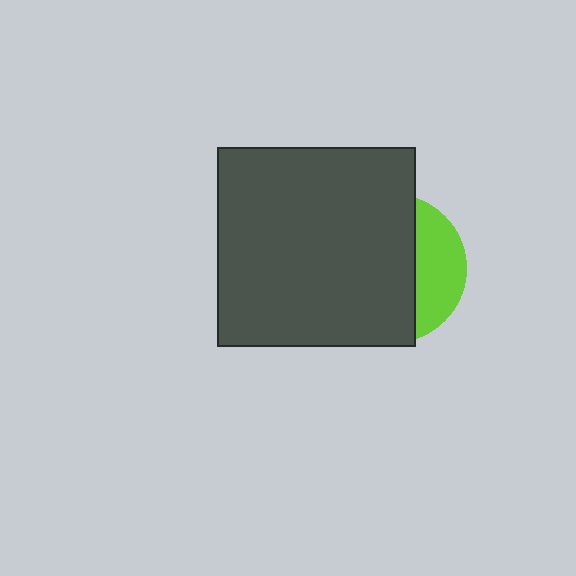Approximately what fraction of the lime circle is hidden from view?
Roughly 70% of the lime circle is hidden behind the dark gray square.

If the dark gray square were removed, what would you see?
You would see the complete lime circle.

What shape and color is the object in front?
The object in front is a dark gray square.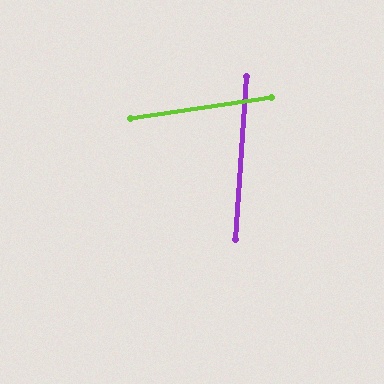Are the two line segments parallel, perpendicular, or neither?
Neither parallel nor perpendicular — they differ by about 78°.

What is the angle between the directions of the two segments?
Approximately 78 degrees.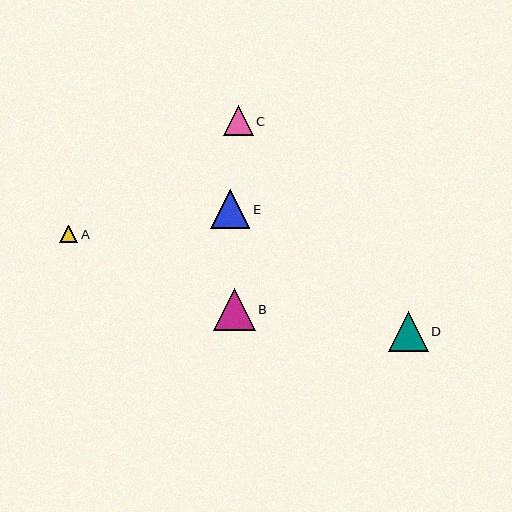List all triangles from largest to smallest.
From largest to smallest: B, D, E, C, A.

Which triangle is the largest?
Triangle B is the largest with a size of approximately 42 pixels.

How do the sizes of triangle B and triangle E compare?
Triangle B and triangle E are approximately the same size.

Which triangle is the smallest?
Triangle A is the smallest with a size of approximately 18 pixels.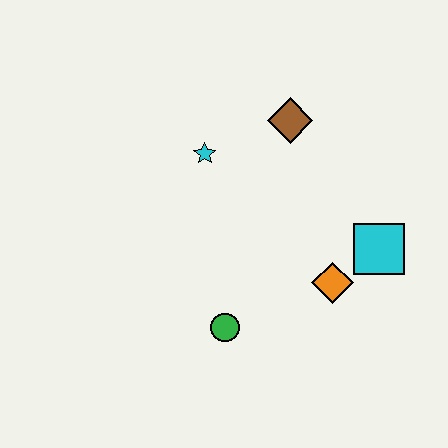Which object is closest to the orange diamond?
The cyan square is closest to the orange diamond.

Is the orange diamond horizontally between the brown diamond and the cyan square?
Yes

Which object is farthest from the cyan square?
The cyan star is farthest from the cyan square.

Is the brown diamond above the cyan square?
Yes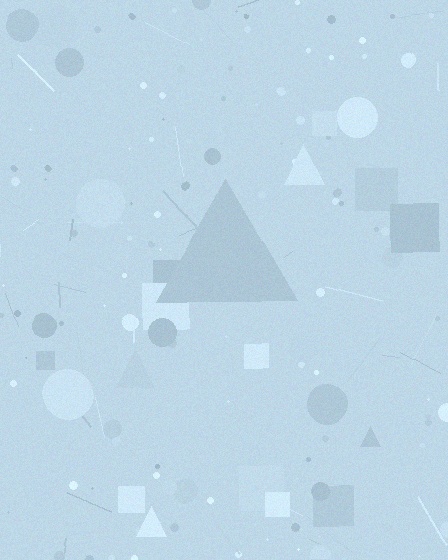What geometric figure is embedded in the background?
A triangle is embedded in the background.